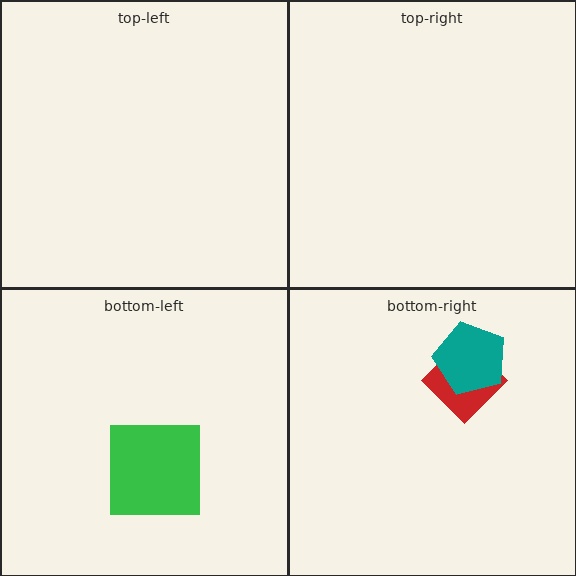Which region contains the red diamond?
The bottom-right region.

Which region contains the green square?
The bottom-left region.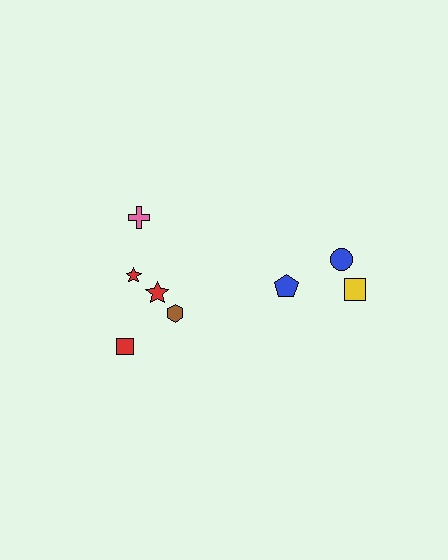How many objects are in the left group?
There are 5 objects.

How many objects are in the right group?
There are 3 objects.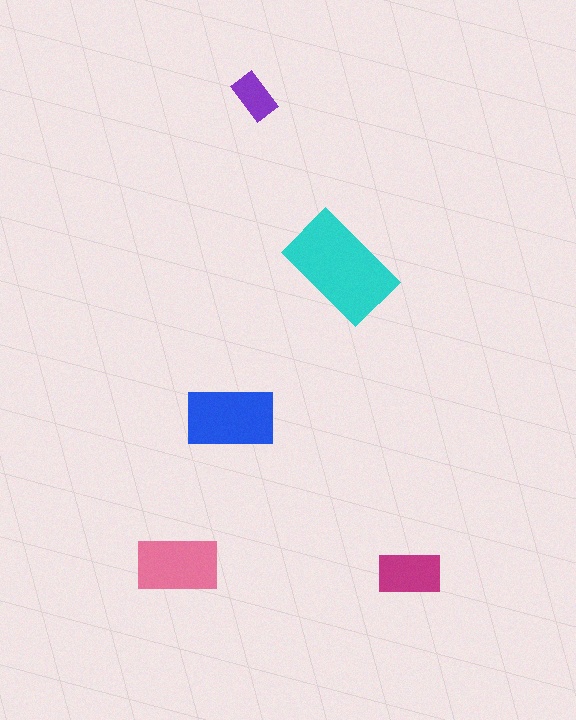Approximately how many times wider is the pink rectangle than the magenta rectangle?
About 1.5 times wider.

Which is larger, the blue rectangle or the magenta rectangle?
The blue one.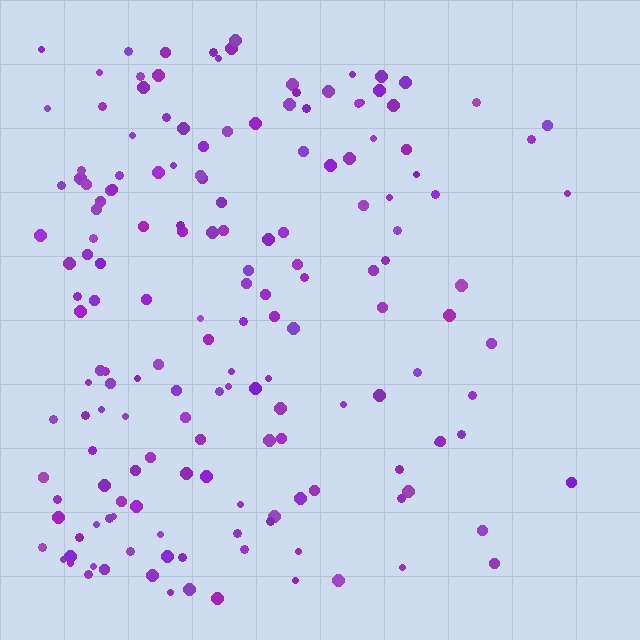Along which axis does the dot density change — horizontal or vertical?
Horizontal.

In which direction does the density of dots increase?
From right to left, with the left side densest.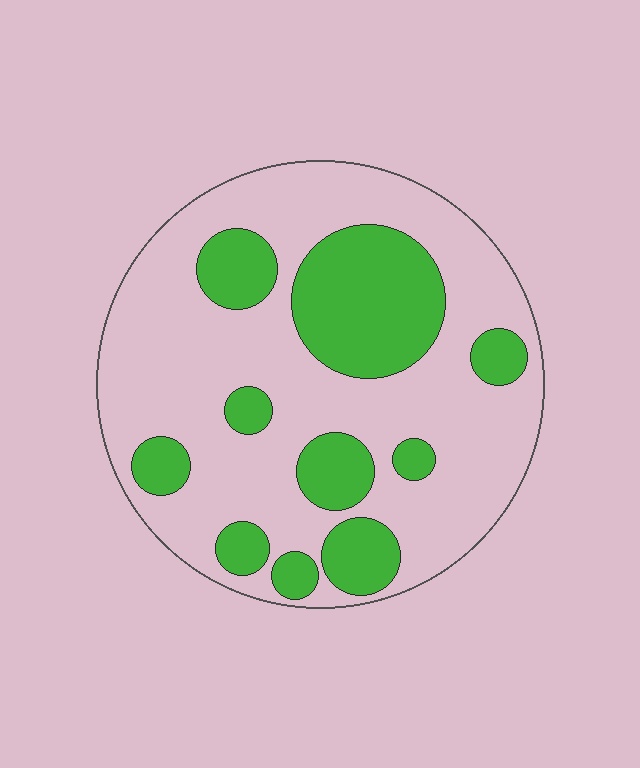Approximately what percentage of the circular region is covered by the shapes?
Approximately 30%.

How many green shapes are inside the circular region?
10.